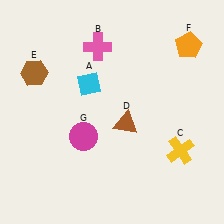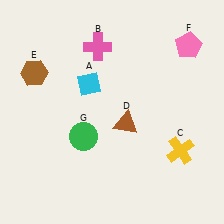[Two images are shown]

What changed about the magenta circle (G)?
In Image 1, G is magenta. In Image 2, it changed to green.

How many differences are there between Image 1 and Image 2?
There are 2 differences between the two images.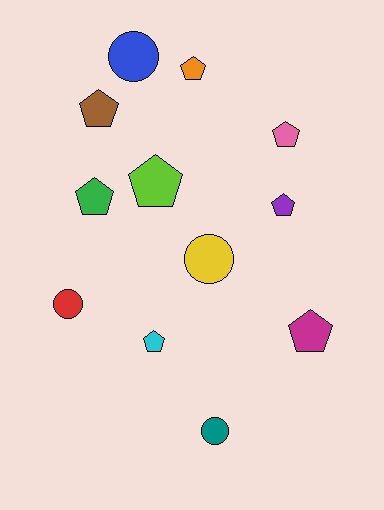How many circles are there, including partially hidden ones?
There are 4 circles.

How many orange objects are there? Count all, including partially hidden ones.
There is 1 orange object.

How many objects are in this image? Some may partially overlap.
There are 12 objects.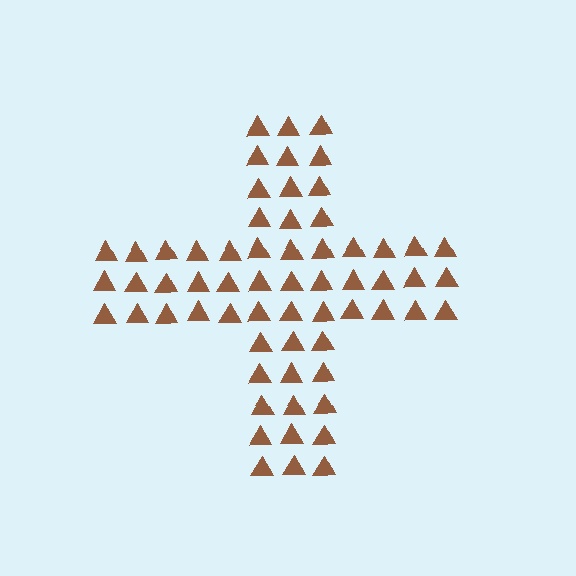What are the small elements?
The small elements are triangles.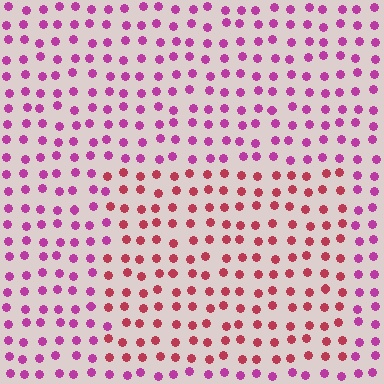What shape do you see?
I see a rectangle.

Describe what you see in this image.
The image is filled with small magenta elements in a uniform arrangement. A rectangle-shaped region is visible where the elements are tinted to a slightly different hue, forming a subtle color boundary.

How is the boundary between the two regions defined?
The boundary is defined purely by a slight shift in hue (about 38 degrees). Spacing, size, and orientation are identical on both sides.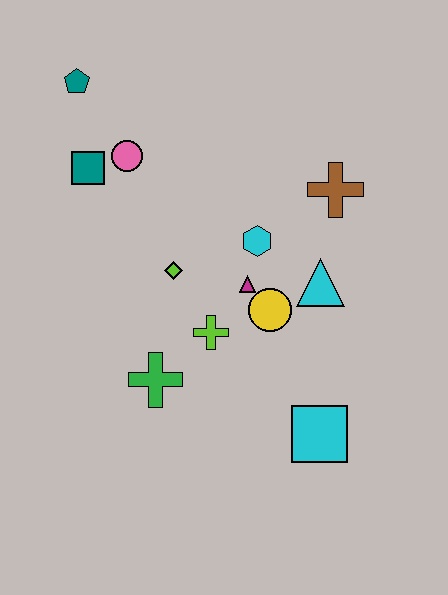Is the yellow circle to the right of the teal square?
Yes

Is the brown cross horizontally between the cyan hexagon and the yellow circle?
No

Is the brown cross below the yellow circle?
No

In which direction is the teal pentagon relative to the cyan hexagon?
The teal pentagon is to the left of the cyan hexagon.